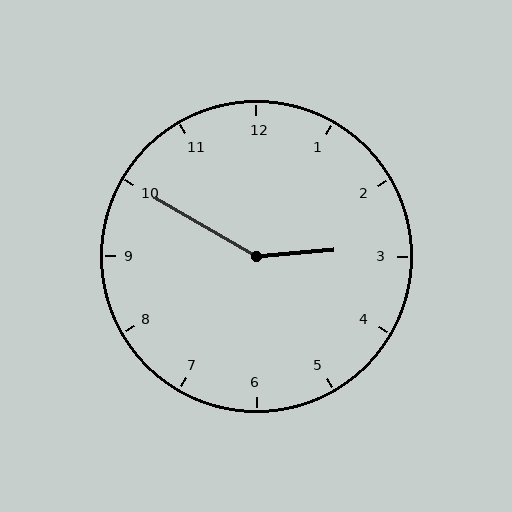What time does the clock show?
2:50.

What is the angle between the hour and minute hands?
Approximately 145 degrees.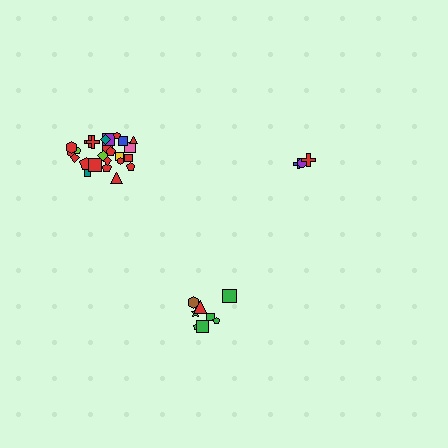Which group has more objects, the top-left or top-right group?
The top-left group.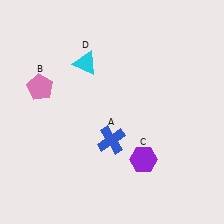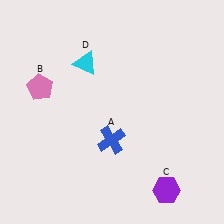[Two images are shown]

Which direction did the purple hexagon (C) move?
The purple hexagon (C) moved down.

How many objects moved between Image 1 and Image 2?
1 object moved between the two images.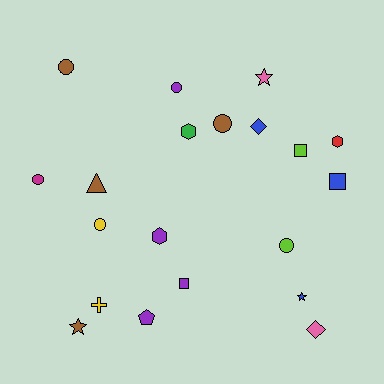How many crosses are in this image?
There is 1 cross.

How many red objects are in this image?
There is 1 red object.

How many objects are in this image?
There are 20 objects.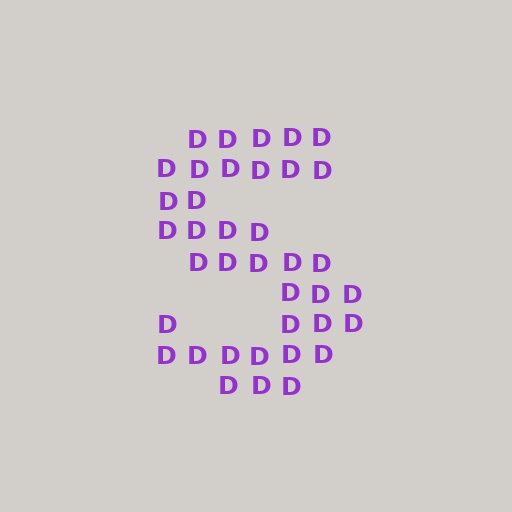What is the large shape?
The large shape is the letter S.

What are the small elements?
The small elements are letter D's.